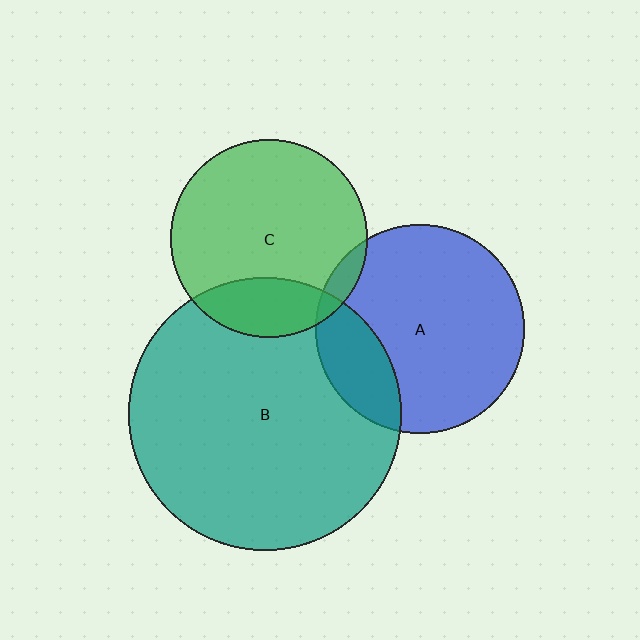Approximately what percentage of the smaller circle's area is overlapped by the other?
Approximately 5%.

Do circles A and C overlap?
Yes.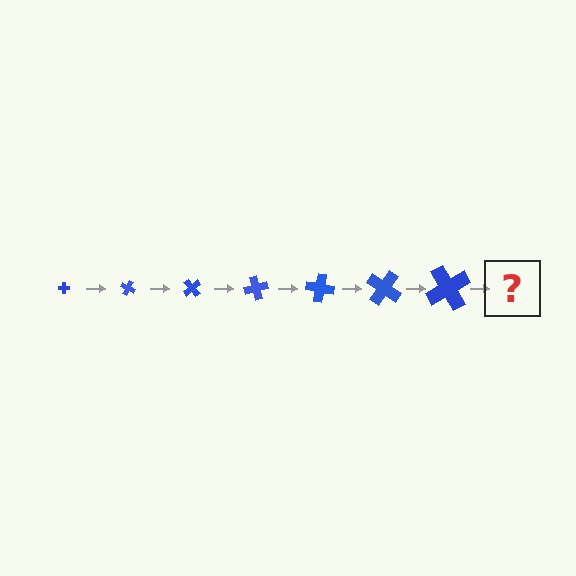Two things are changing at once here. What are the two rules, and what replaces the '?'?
The two rules are that the cross grows larger each step and it rotates 25 degrees each step. The '?' should be a cross, larger than the previous one and rotated 175 degrees from the start.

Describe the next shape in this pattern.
It should be a cross, larger than the previous one and rotated 175 degrees from the start.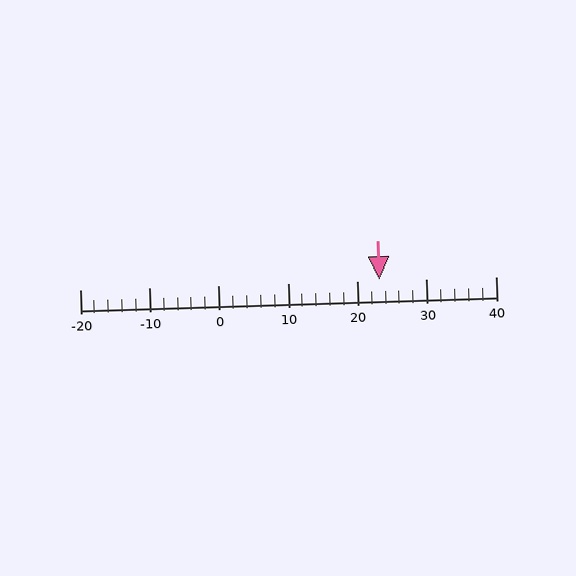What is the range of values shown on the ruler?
The ruler shows values from -20 to 40.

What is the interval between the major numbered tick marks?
The major tick marks are spaced 10 units apart.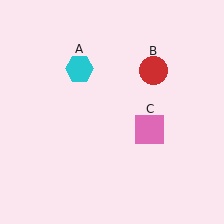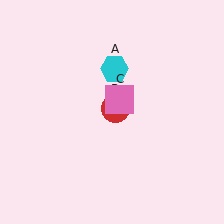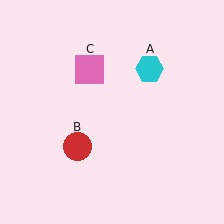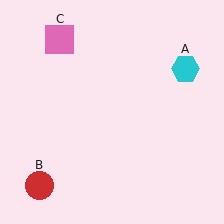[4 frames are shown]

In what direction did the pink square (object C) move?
The pink square (object C) moved up and to the left.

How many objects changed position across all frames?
3 objects changed position: cyan hexagon (object A), red circle (object B), pink square (object C).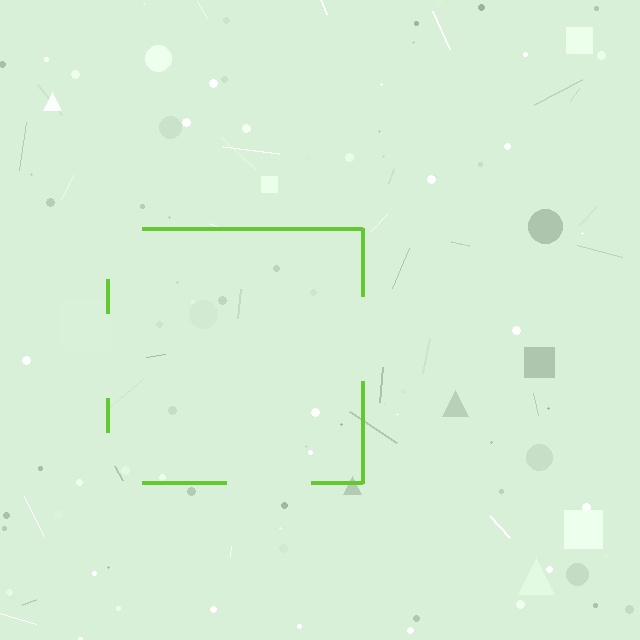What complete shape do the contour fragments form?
The contour fragments form a square.